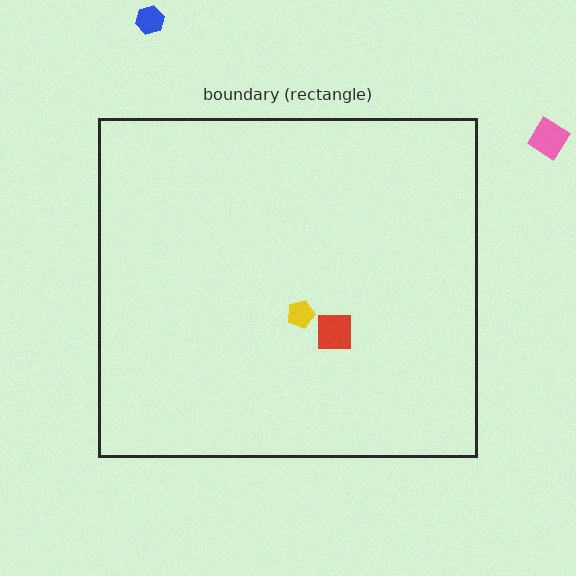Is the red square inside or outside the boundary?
Inside.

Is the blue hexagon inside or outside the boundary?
Outside.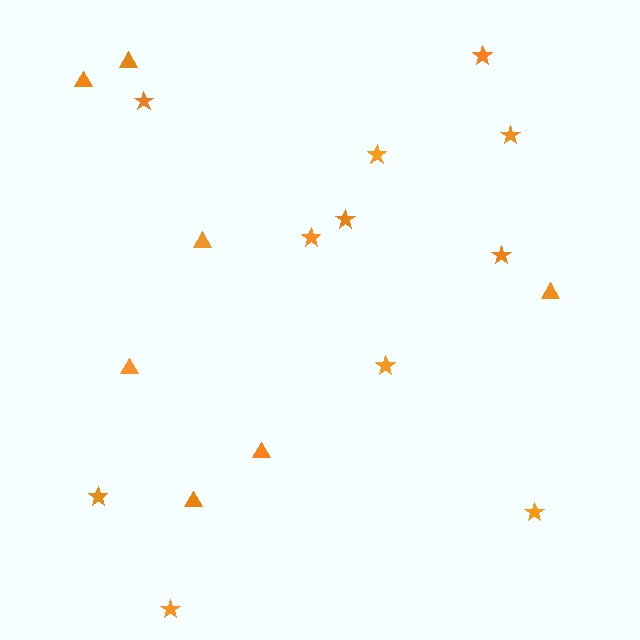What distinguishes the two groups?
There are 2 groups: one group of stars (11) and one group of triangles (7).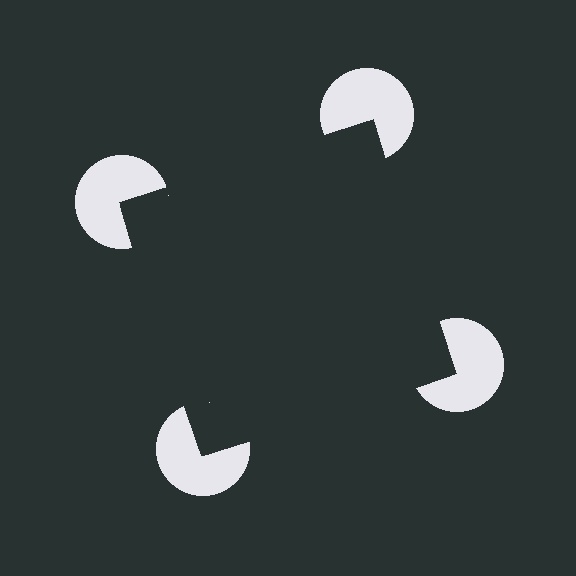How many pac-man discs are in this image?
There are 4 — one at each vertex of the illusory square.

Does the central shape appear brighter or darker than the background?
It typically appears slightly darker than the background, even though no actual brightness change is drawn.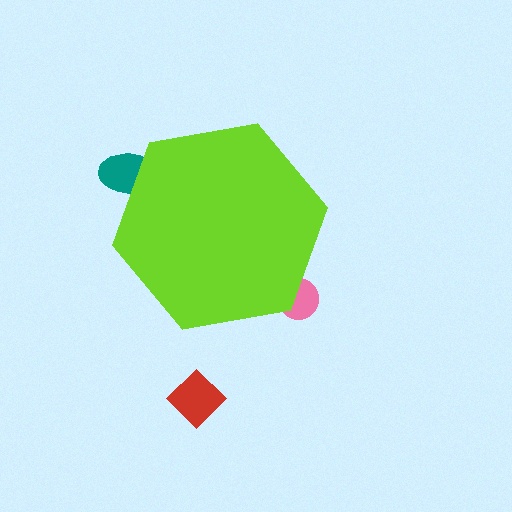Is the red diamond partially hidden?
No, the red diamond is fully visible.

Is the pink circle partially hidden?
Yes, the pink circle is partially hidden behind the lime hexagon.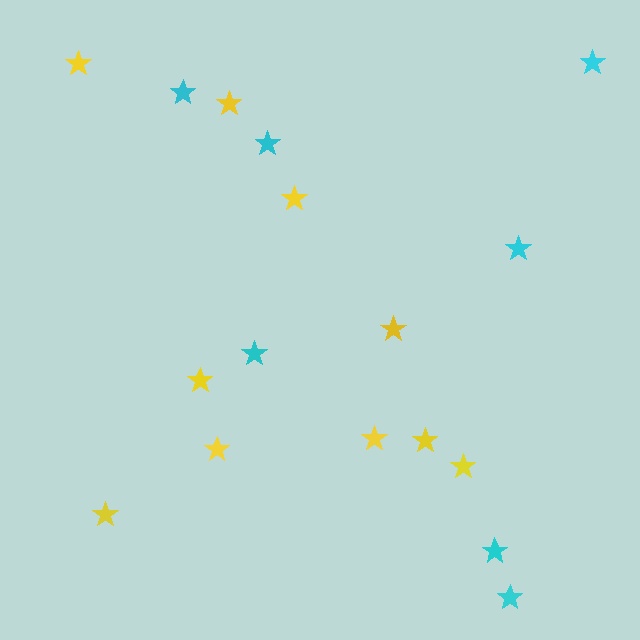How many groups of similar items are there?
There are 2 groups: one group of cyan stars (7) and one group of yellow stars (10).